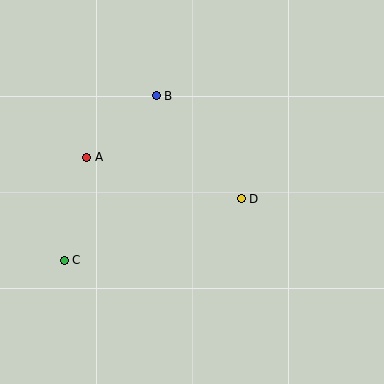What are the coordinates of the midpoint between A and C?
The midpoint between A and C is at (76, 209).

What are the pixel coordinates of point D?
Point D is at (241, 199).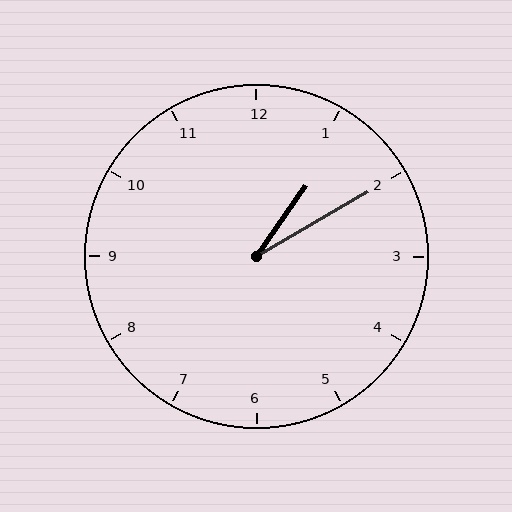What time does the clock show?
1:10.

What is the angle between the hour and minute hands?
Approximately 25 degrees.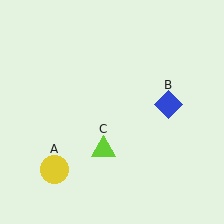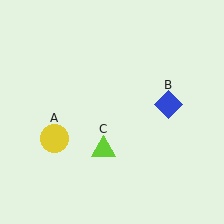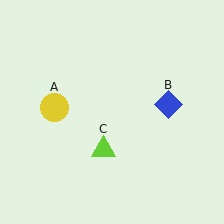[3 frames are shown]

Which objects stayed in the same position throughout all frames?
Blue diamond (object B) and lime triangle (object C) remained stationary.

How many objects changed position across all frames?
1 object changed position: yellow circle (object A).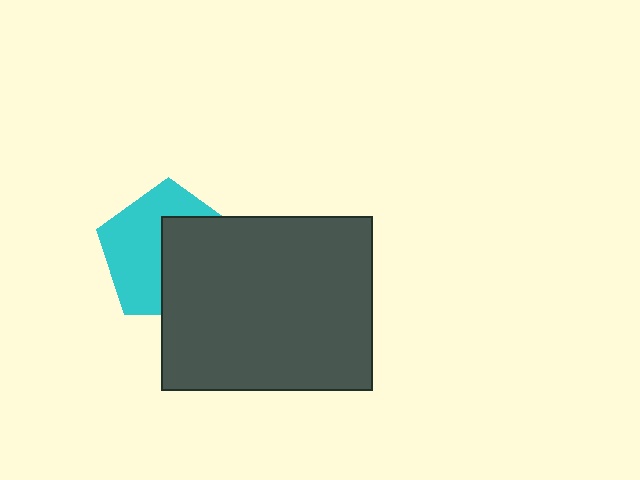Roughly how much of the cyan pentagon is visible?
About half of it is visible (roughly 52%).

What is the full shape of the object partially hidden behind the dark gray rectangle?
The partially hidden object is a cyan pentagon.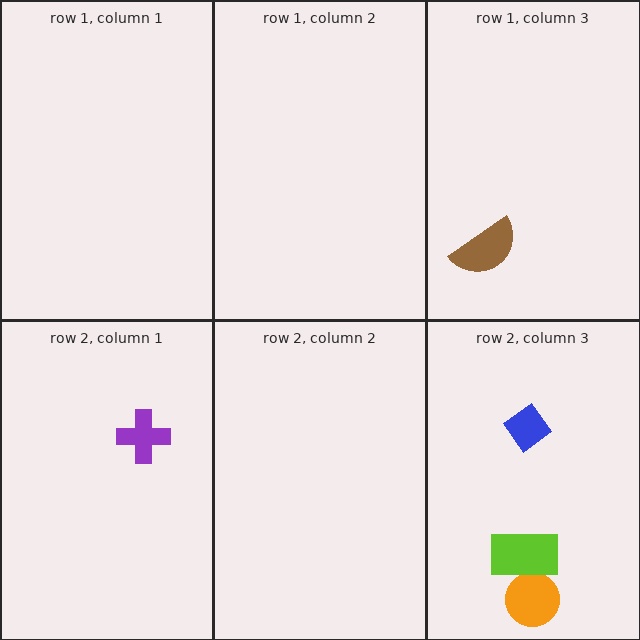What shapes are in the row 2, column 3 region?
The blue diamond, the orange circle, the lime rectangle.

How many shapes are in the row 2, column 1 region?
1.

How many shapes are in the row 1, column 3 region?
1.